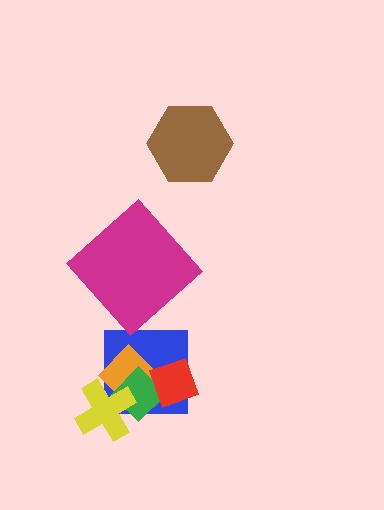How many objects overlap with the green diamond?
4 objects overlap with the green diamond.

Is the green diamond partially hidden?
Yes, it is partially covered by another shape.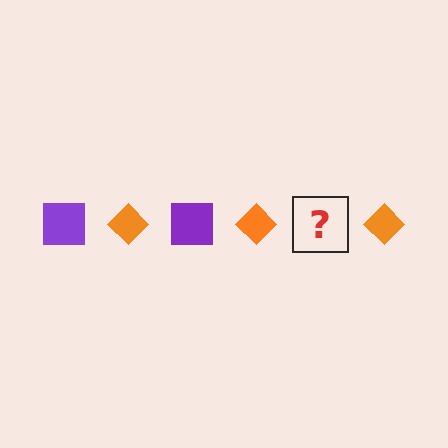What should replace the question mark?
The question mark should be replaced with a purple square.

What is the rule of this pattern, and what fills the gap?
The rule is that the pattern alternates between purple square and orange diamond. The gap should be filled with a purple square.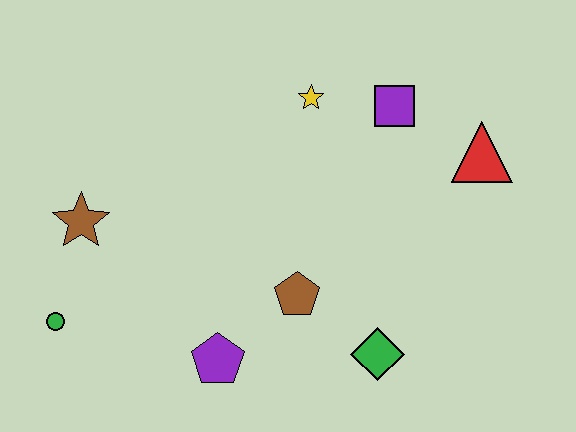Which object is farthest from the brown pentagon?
The green circle is farthest from the brown pentagon.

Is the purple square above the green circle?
Yes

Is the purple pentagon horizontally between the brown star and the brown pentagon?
Yes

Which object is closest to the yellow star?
The purple square is closest to the yellow star.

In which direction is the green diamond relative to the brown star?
The green diamond is to the right of the brown star.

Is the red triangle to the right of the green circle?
Yes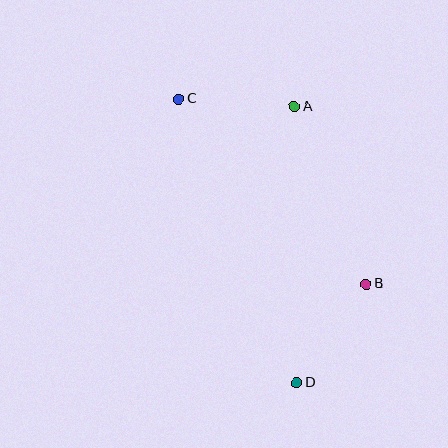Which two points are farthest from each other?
Points C and D are farthest from each other.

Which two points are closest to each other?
Points A and C are closest to each other.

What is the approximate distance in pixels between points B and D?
The distance between B and D is approximately 120 pixels.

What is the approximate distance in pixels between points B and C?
The distance between B and C is approximately 263 pixels.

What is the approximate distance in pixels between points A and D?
The distance between A and D is approximately 276 pixels.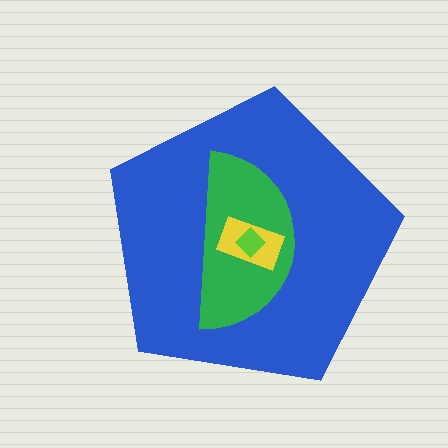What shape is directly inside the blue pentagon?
The green semicircle.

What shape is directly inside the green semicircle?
The yellow rectangle.